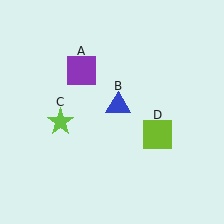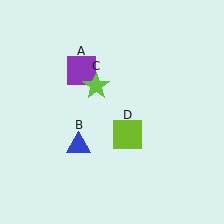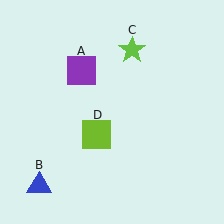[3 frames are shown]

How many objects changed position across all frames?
3 objects changed position: blue triangle (object B), lime star (object C), lime square (object D).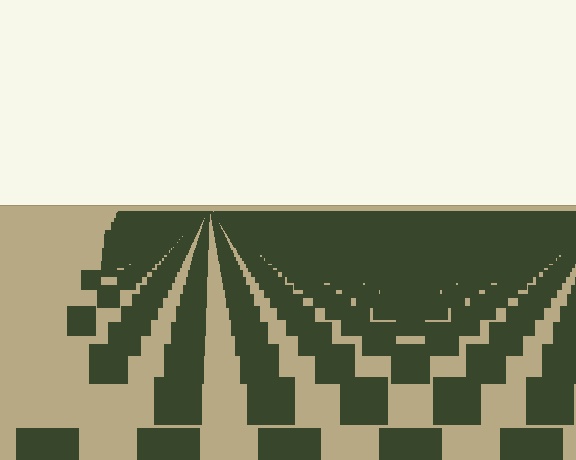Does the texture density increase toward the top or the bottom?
Density increases toward the top.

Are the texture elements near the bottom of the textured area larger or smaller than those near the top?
Larger. Near the bottom, elements are closer to the viewer and appear at a bigger on-screen size.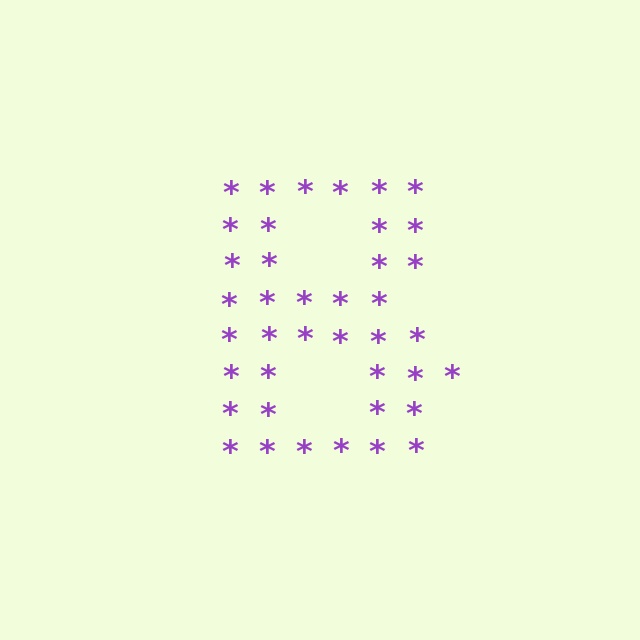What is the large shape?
The large shape is the letter B.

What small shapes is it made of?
It is made of small asterisks.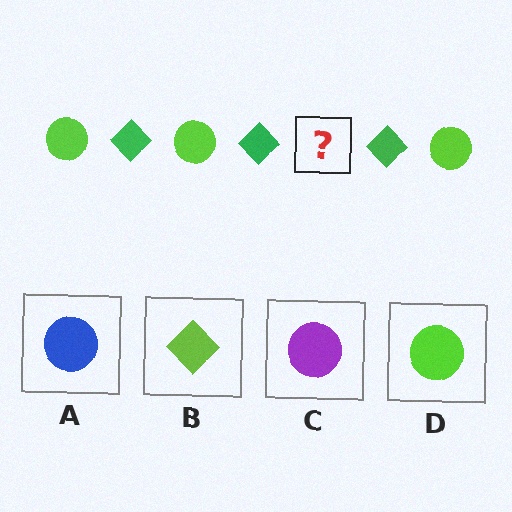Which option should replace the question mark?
Option D.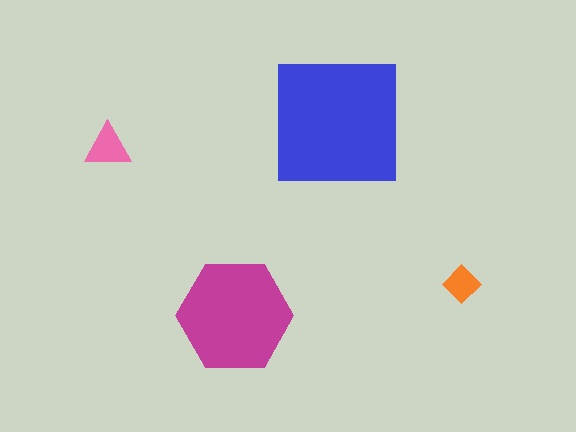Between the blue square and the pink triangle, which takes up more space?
The blue square.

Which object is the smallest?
The orange diamond.